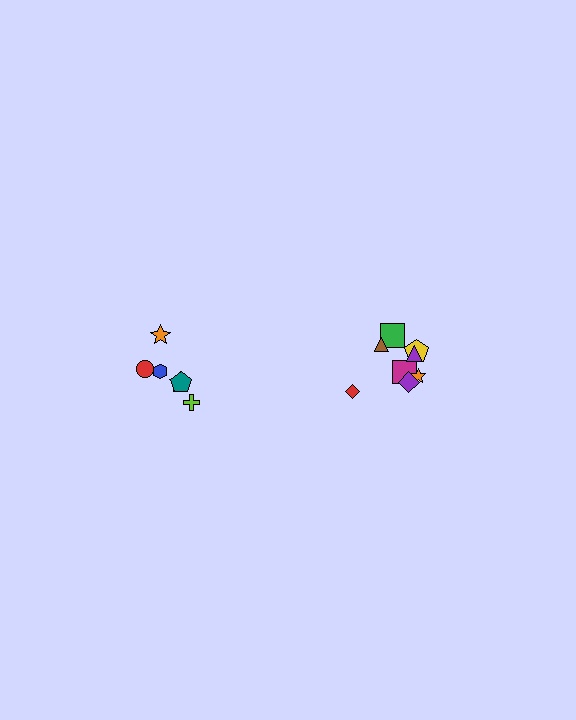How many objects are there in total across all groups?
There are 14 objects.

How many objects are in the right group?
There are 8 objects.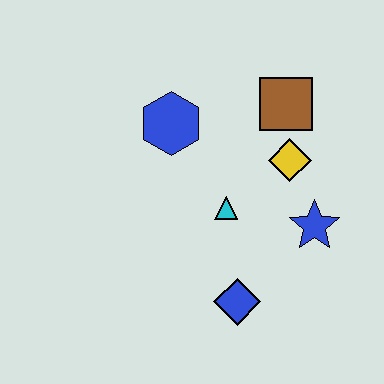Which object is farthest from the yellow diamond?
The blue diamond is farthest from the yellow diamond.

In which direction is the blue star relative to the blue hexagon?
The blue star is to the right of the blue hexagon.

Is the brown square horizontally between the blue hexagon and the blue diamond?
No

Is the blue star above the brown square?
No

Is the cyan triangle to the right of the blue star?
No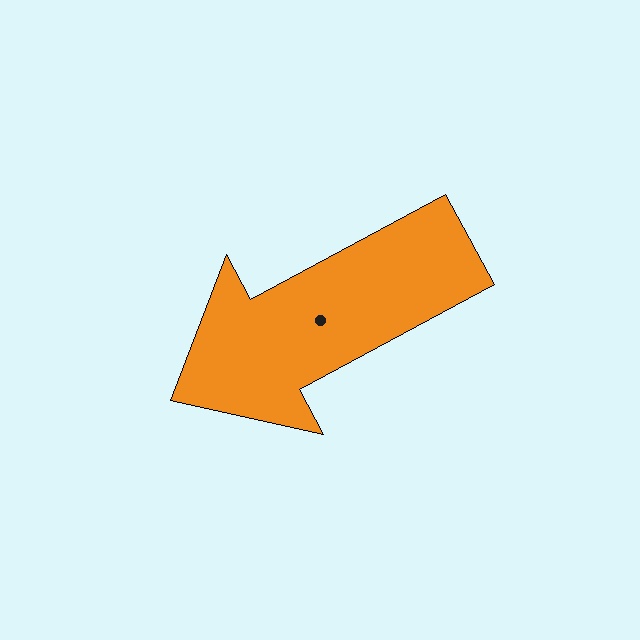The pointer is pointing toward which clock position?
Roughly 8 o'clock.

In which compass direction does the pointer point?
Southwest.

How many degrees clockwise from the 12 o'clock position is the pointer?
Approximately 242 degrees.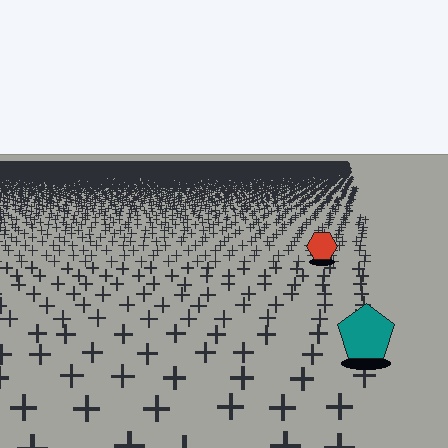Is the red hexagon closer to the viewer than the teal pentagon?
No. The teal pentagon is closer — you can tell from the texture gradient: the ground texture is coarser near it.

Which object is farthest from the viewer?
The red hexagon is farthest from the viewer. It appears smaller and the ground texture around it is denser.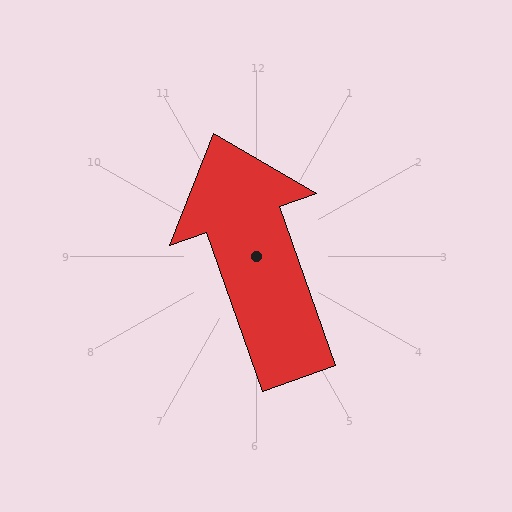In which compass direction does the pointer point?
North.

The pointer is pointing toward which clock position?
Roughly 11 o'clock.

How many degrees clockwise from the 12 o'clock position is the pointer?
Approximately 341 degrees.